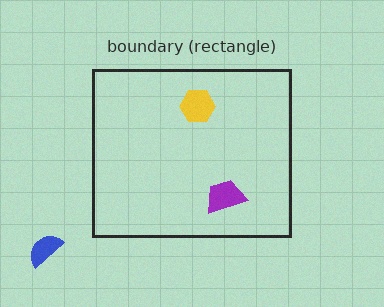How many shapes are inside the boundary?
2 inside, 1 outside.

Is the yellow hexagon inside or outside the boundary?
Inside.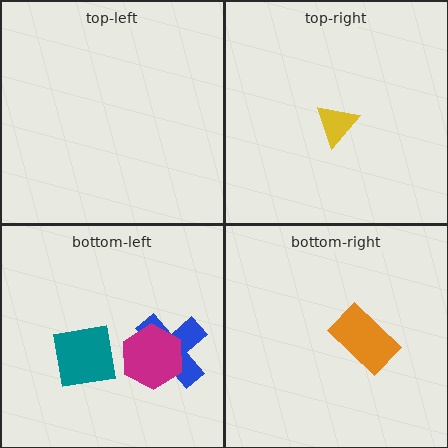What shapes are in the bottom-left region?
The blue cross, the teal square, the magenta hexagon.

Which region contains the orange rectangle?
The bottom-right region.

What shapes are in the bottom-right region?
The orange rectangle.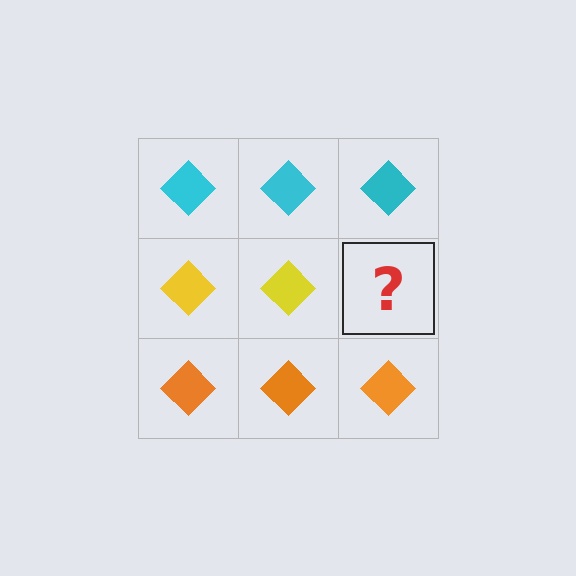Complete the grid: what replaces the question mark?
The question mark should be replaced with a yellow diamond.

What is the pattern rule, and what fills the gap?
The rule is that each row has a consistent color. The gap should be filled with a yellow diamond.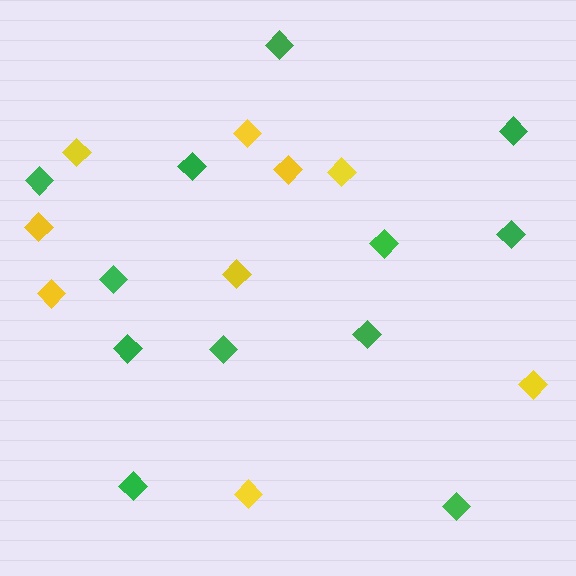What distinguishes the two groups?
There are 2 groups: one group of yellow diamonds (9) and one group of green diamonds (12).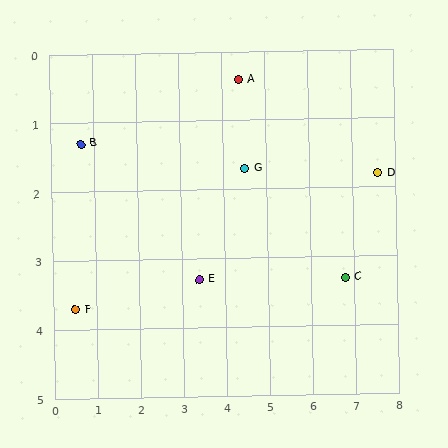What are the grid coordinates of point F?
Point F is at approximately (0.5, 3.7).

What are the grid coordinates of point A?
Point A is at approximately (4.4, 0.4).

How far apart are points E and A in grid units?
Points E and A are about 3.1 grid units apart.